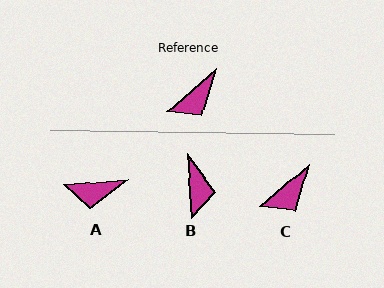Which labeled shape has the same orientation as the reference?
C.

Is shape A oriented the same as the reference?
No, it is off by about 36 degrees.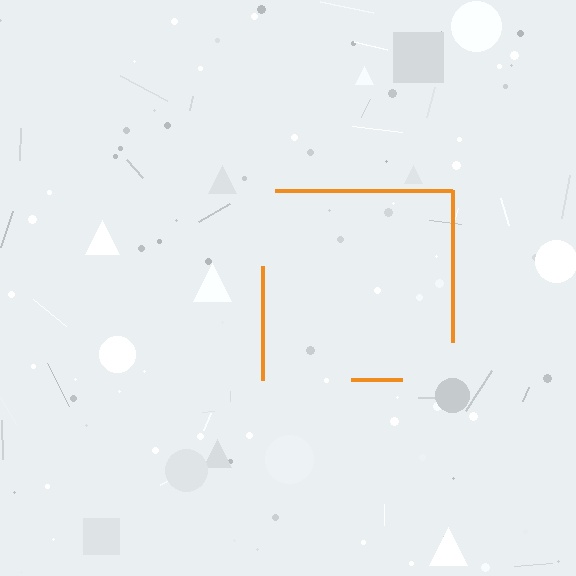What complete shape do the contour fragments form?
The contour fragments form a square.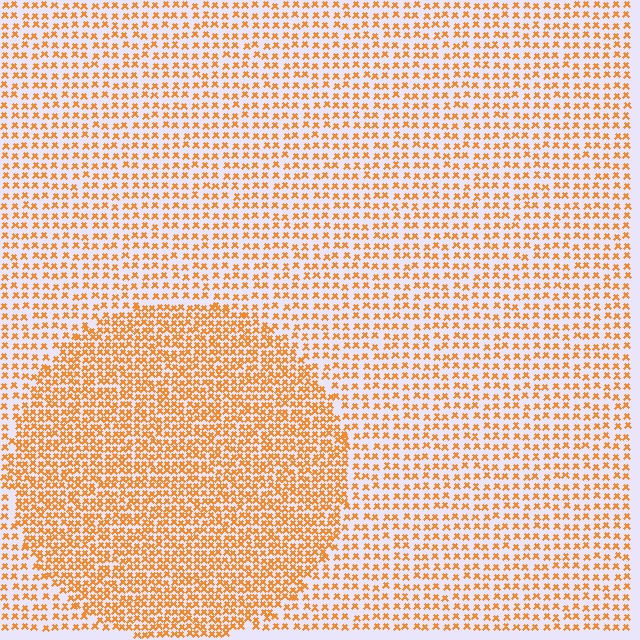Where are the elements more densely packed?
The elements are more densely packed inside the circle boundary.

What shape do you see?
I see a circle.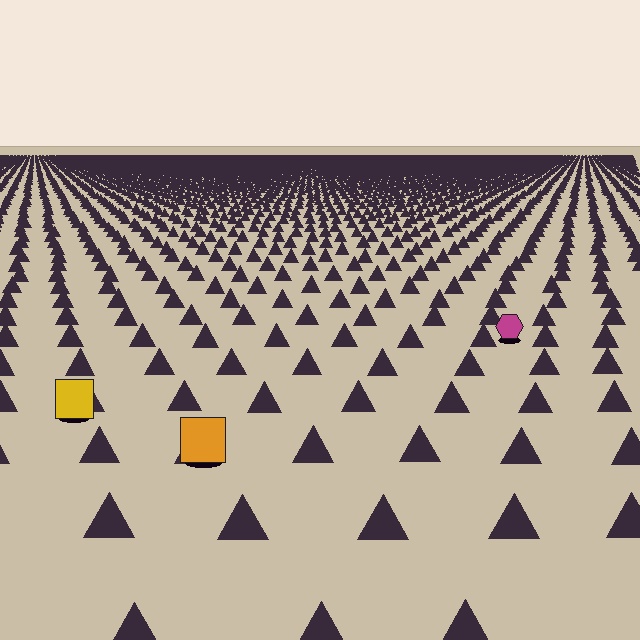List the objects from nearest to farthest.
From nearest to farthest: the orange square, the yellow square, the magenta hexagon.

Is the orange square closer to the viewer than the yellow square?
Yes. The orange square is closer — you can tell from the texture gradient: the ground texture is coarser near it.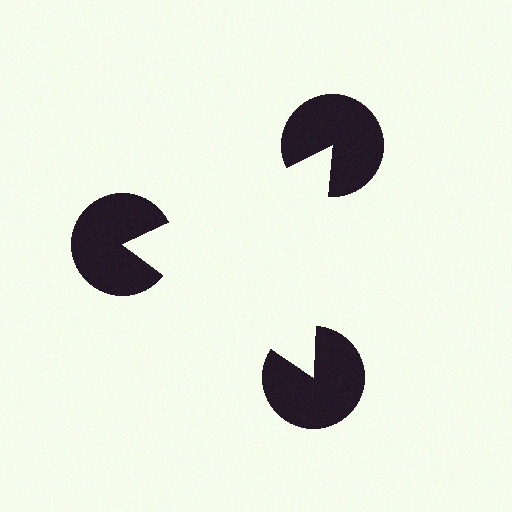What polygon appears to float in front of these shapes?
An illusory triangle — its edges are inferred from the aligned wedge cuts in the pac-man discs, not physically drawn.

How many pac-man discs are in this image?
There are 3 — one at each vertex of the illusory triangle.